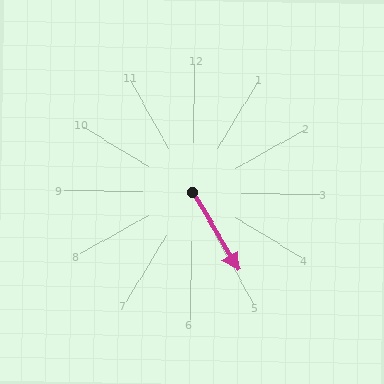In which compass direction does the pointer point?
Southeast.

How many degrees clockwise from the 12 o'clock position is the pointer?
Approximately 149 degrees.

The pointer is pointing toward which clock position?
Roughly 5 o'clock.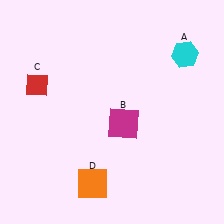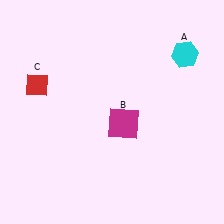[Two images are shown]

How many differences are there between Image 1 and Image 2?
There is 1 difference between the two images.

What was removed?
The orange square (D) was removed in Image 2.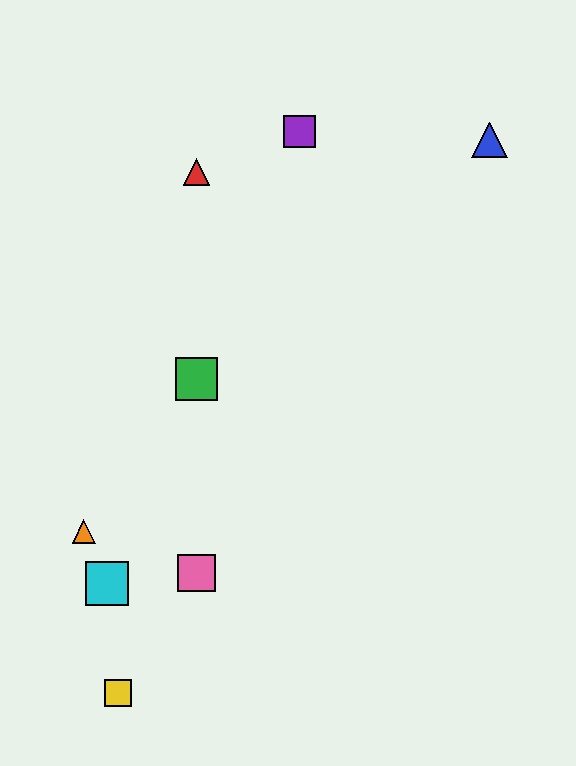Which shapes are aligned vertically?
The red triangle, the green square, the pink square are aligned vertically.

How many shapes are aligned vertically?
3 shapes (the red triangle, the green square, the pink square) are aligned vertically.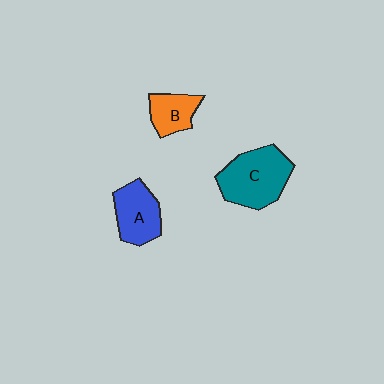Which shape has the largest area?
Shape C (teal).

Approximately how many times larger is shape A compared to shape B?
Approximately 1.4 times.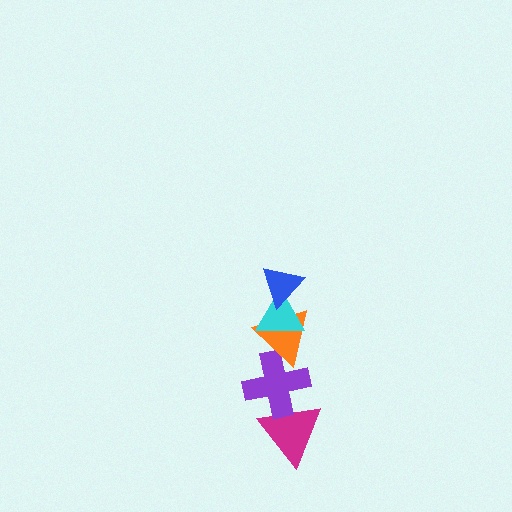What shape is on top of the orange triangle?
The cyan triangle is on top of the orange triangle.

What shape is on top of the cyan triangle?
The blue triangle is on top of the cyan triangle.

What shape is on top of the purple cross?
The orange triangle is on top of the purple cross.